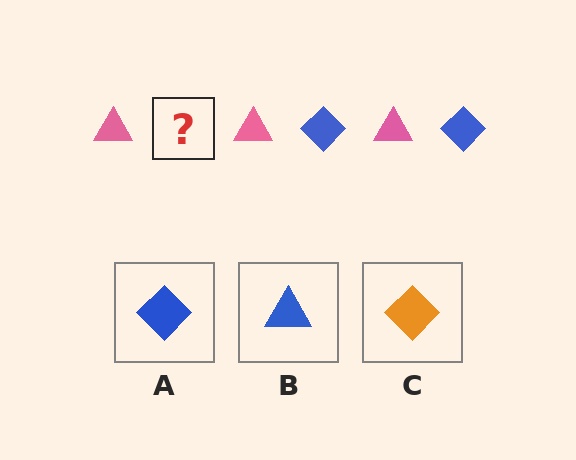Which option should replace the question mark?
Option A.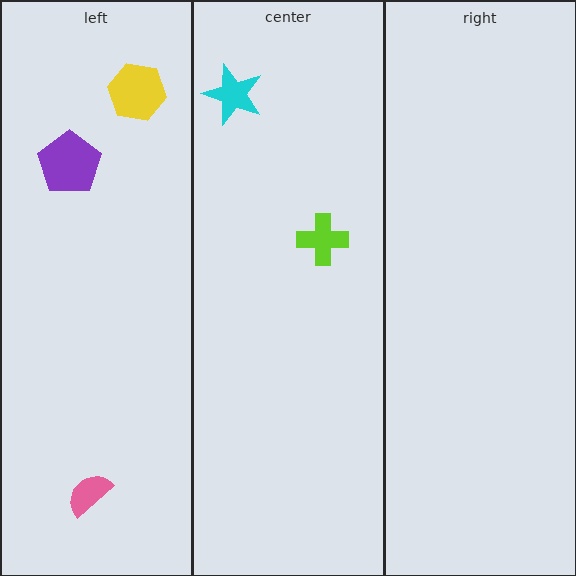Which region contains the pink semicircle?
The left region.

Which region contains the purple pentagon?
The left region.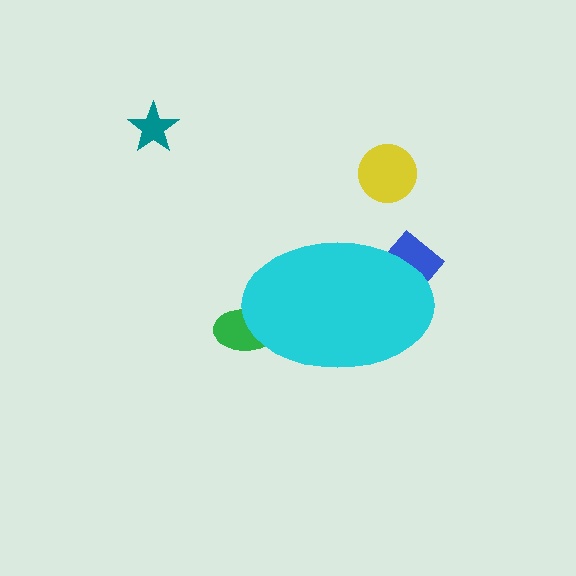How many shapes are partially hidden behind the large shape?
2 shapes are partially hidden.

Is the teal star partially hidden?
No, the teal star is fully visible.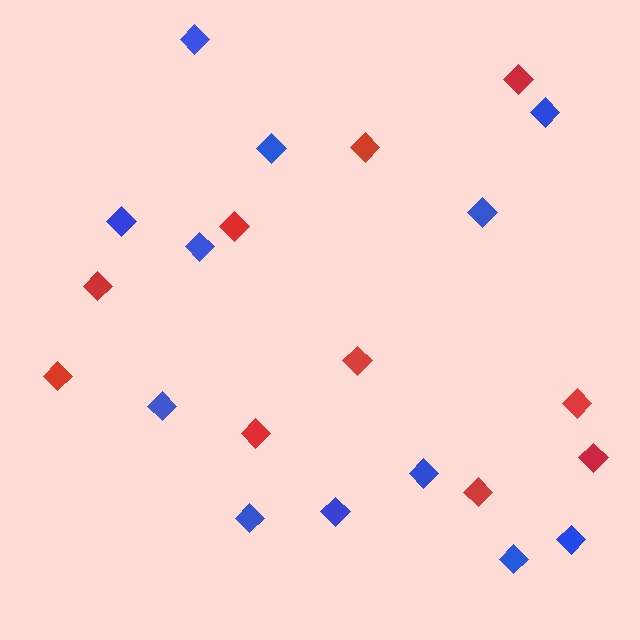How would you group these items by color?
There are 2 groups: one group of blue diamonds (12) and one group of red diamonds (10).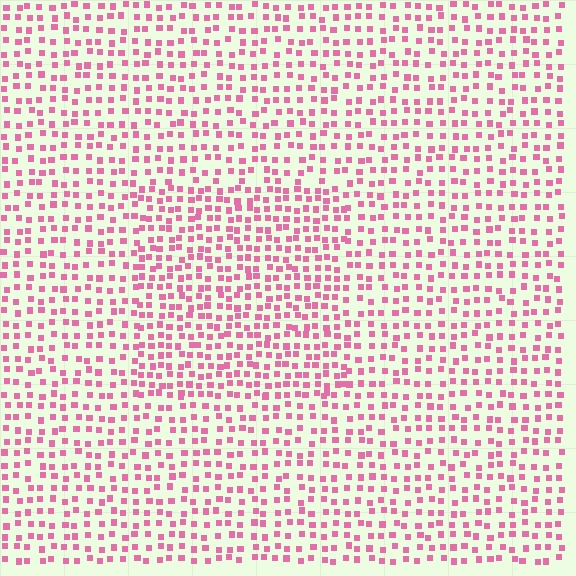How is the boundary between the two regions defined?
The boundary is defined by a change in element density (approximately 1.5x ratio). All elements are the same color, size, and shape.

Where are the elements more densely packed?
The elements are more densely packed inside the rectangle boundary.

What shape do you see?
I see a rectangle.